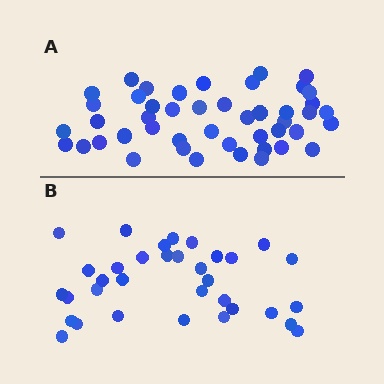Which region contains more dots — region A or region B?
Region A (the top region) has more dots.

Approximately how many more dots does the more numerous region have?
Region A has roughly 12 or so more dots than region B.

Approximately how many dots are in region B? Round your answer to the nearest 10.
About 30 dots. (The exact count is 34, which rounds to 30.)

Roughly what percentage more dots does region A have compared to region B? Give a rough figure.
About 35% more.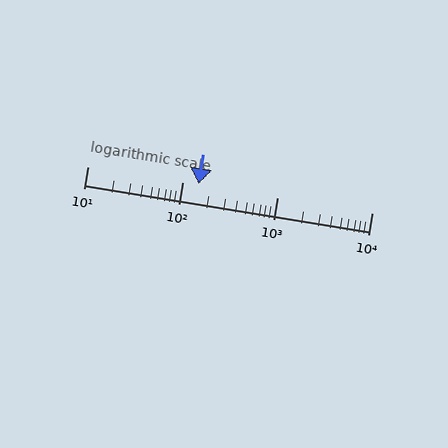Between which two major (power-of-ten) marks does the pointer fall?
The pointer is between 100 and 1000.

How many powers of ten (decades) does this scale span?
The scale spans 3 decades, from 10 to 10000.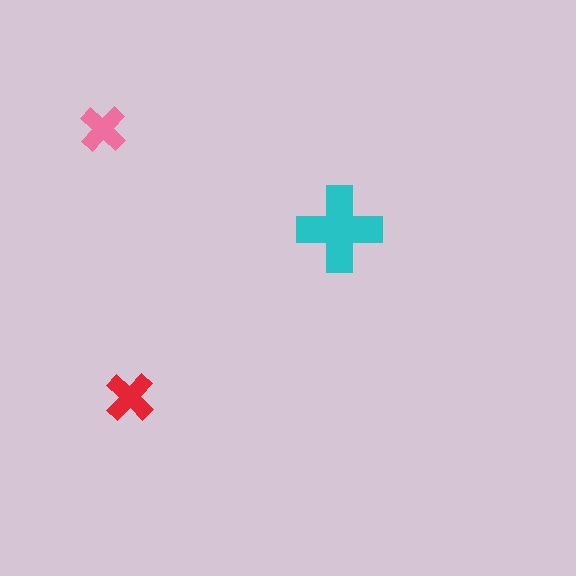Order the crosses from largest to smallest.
the cyan one, the red one, the pink one.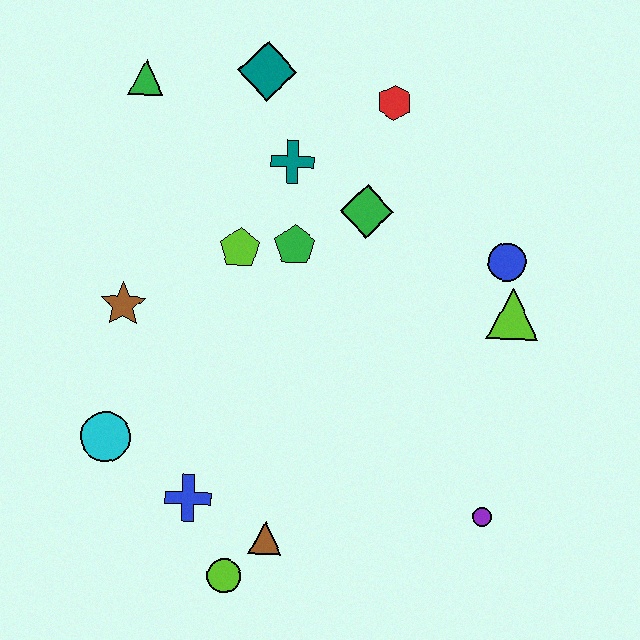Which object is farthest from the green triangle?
The purple circle is farthest from the green triangle.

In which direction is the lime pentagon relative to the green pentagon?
The lime pentagon is to the left of the green pentagon.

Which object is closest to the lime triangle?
The blue circle is closest to the lime triangle.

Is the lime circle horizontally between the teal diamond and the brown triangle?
No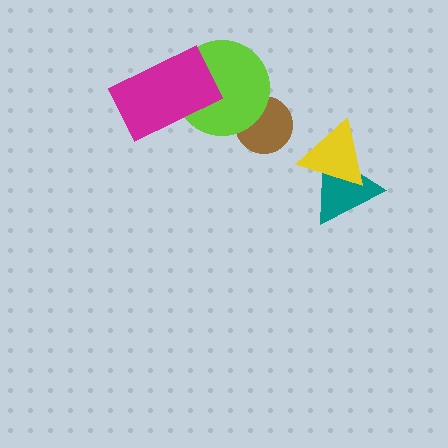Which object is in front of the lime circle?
The magenta rectangle is in front of the lime circle.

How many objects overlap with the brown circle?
1 object overlaps with the brown circle.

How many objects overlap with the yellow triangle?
1 object overlaps with the yellow triangle.